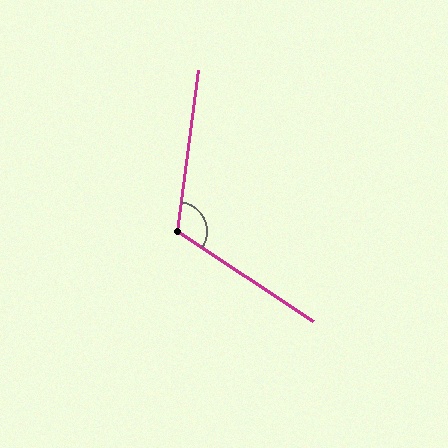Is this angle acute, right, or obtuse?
It is obtuse.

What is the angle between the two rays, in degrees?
Approximately 116 degrees.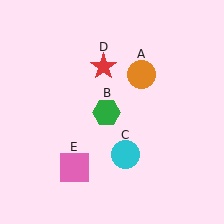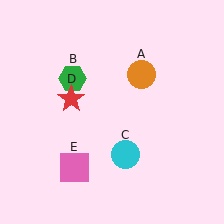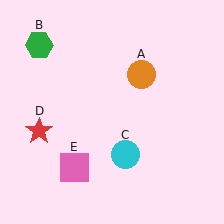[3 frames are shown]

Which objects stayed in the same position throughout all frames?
Orange circle (object A) and cyan circle (object C) and pink square (object E) remained stationary.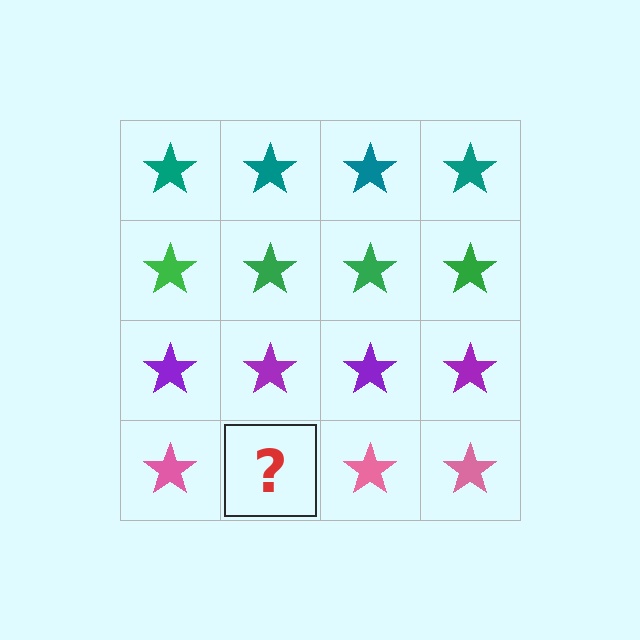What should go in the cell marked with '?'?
The missing cell should contain a pink star.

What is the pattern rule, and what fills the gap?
The rule is that each row has a consistent color. The gap should be filled with a pink star.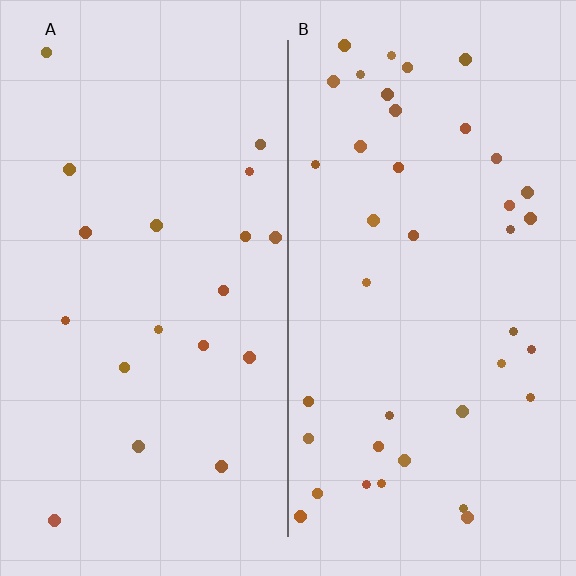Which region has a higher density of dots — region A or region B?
B (the right).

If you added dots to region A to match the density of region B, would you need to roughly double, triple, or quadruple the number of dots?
Approximately double.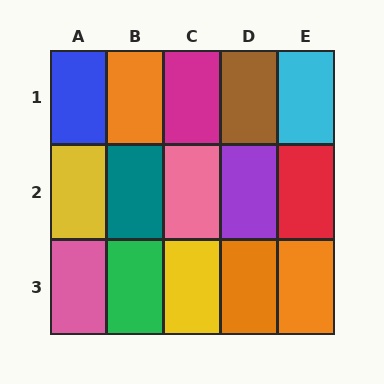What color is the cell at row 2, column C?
Pink.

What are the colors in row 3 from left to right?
Pink, green, yellow, orange, orange.